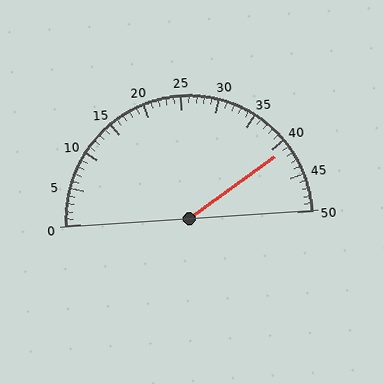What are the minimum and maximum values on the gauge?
The gauge ranges from 0 to 50.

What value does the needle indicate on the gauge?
The needle indicates approximately 41.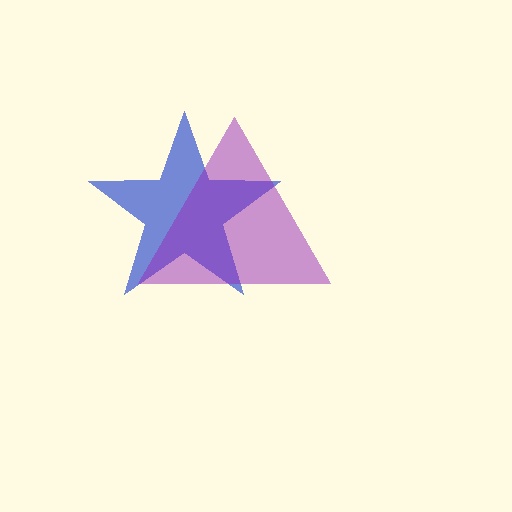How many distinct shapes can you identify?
There are 2 distinct shapes: a blue star, a purple triangle.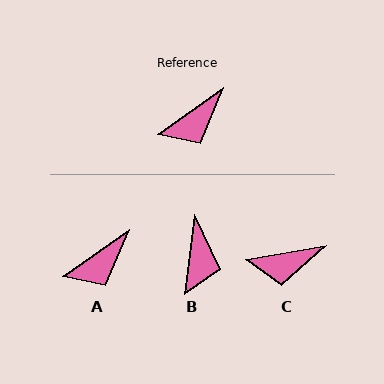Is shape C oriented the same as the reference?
No, it is off by about 25 degrees.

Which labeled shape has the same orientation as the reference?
A.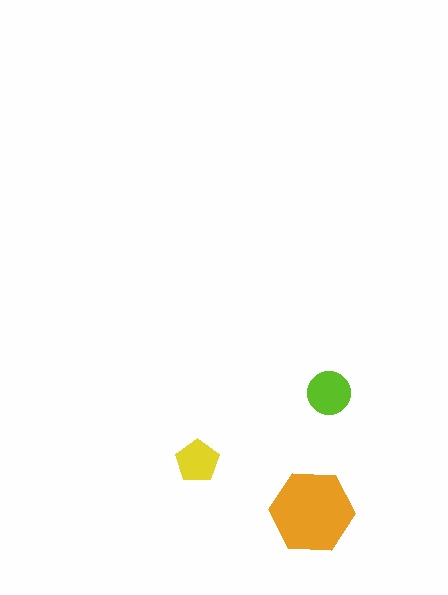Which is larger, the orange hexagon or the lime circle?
The orange hexagon.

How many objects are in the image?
There are 3 objects in the image.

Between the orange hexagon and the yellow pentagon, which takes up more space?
The orange hexagon.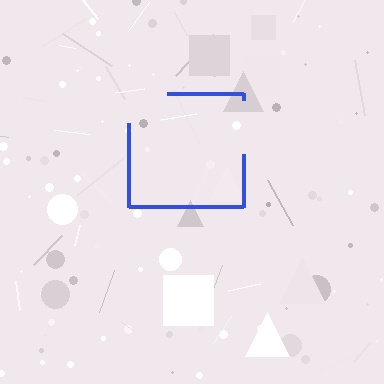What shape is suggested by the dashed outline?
The dashed outline suggests a square.